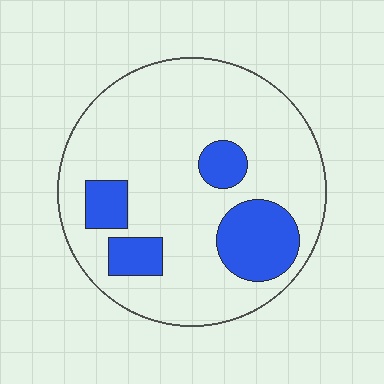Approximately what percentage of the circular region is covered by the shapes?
Approximately 20%.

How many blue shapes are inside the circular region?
4.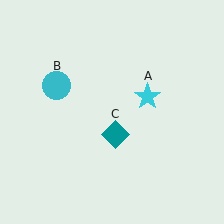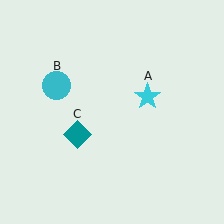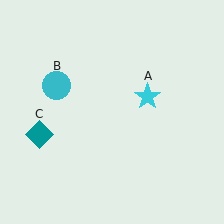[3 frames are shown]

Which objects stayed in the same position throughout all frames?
Cyan star (object A) and cyan circle (object B) remained stationary.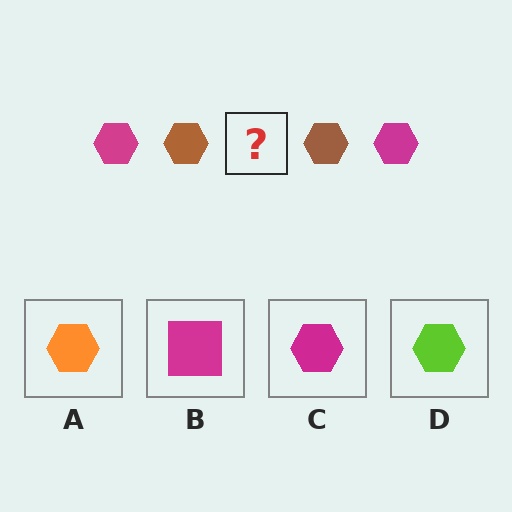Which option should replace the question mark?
Option C.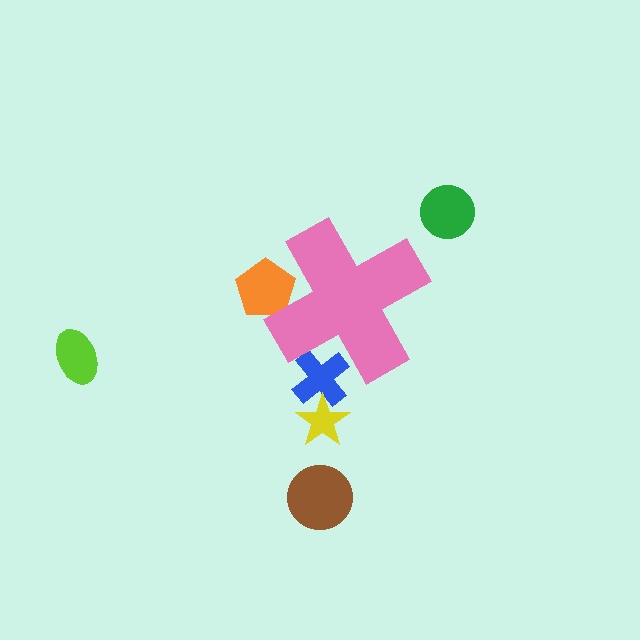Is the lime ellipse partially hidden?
No, the lime ellipse is fully visible.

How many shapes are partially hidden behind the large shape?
2 shapes are partially hidden.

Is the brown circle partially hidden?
No, the brown circle is fully visible.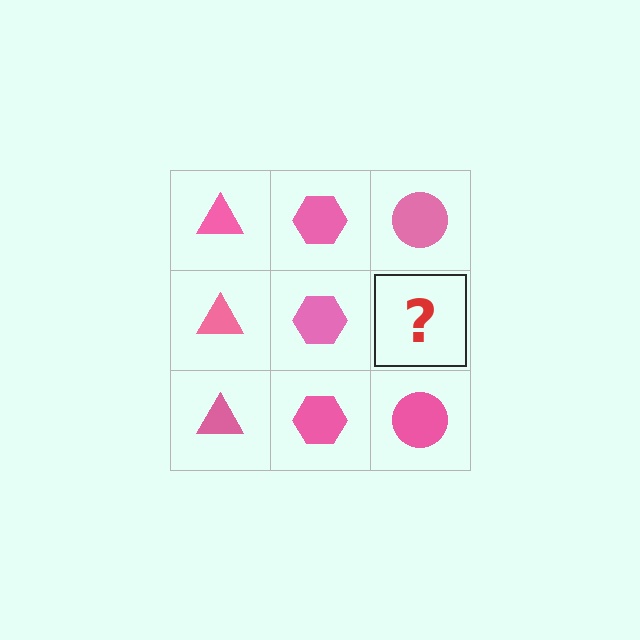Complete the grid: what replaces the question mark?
The question mark should be replaced with a pink circle.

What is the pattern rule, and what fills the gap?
The rule is that each column has a consistent shape. The gap should be filled with a pink circle.